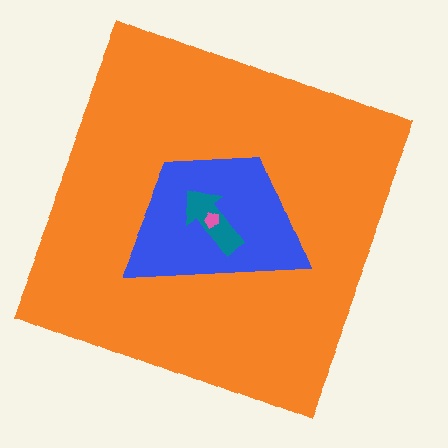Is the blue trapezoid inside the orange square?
Yes.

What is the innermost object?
The pink pentagon.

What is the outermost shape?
The orange square.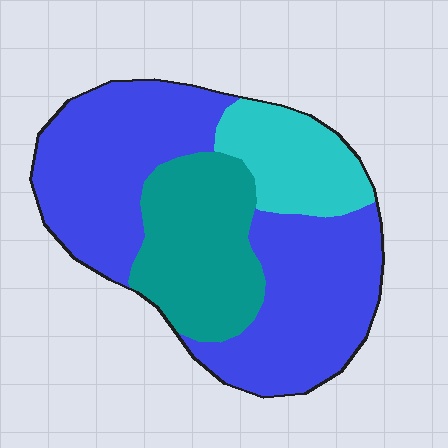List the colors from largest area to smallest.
From largest to smallest: blue, teal, cyan.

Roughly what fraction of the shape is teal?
Teal covers around 25% of the shape.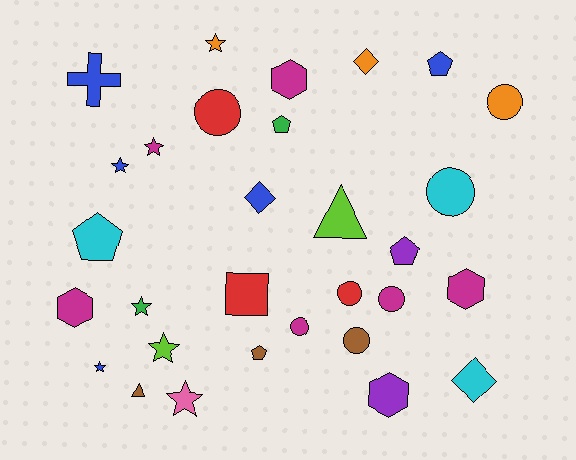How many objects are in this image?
There are 30 objects.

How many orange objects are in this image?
There are 3 orange objects.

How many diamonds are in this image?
There are 3 diamonds.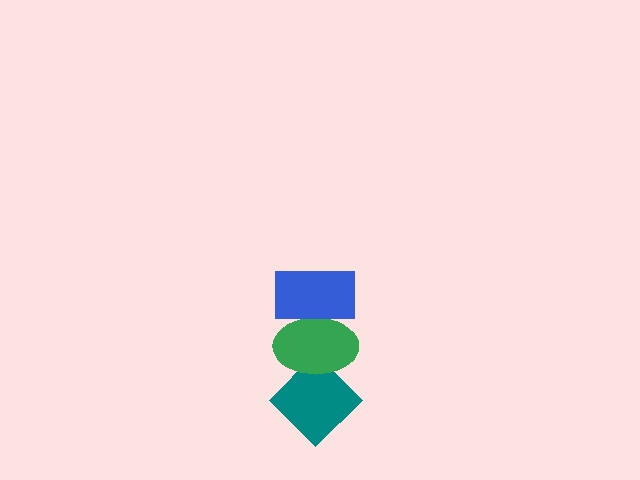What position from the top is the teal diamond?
The teal diamond is 3rd from the top.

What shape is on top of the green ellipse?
The blue rectangle is on top of the green ellipse.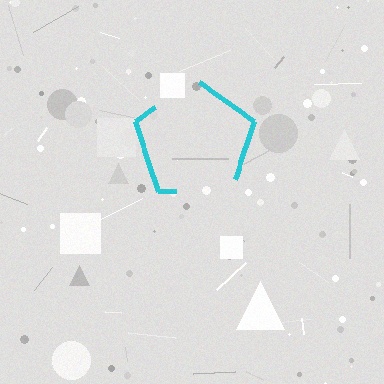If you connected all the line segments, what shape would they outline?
They would outline a pentagon.